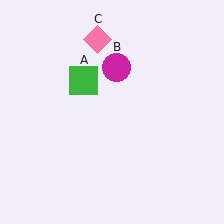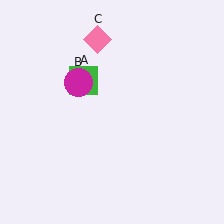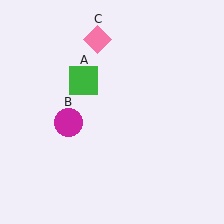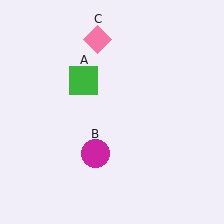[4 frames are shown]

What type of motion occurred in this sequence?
The magenta circle (object B) rotated counterclockwise around the center of the scene.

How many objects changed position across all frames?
1 object changed position: magenta circle (object B).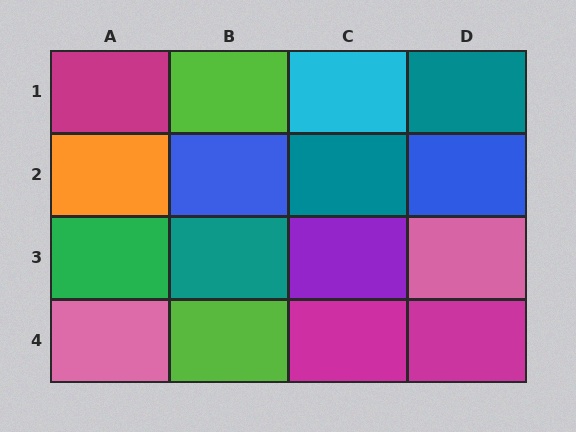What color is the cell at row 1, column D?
Teal.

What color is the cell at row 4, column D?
Magenta.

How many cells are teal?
3 cells are teal.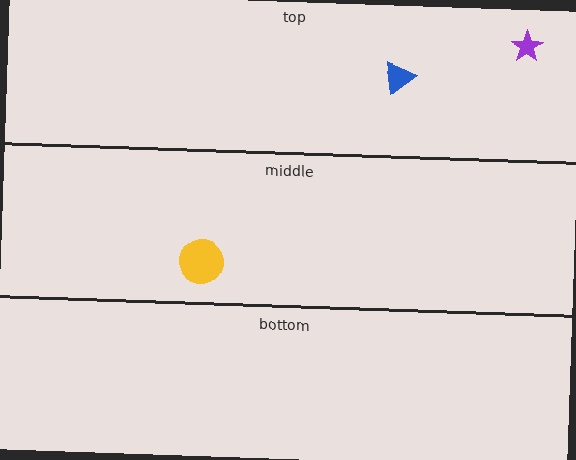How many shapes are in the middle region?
1.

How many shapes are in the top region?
2.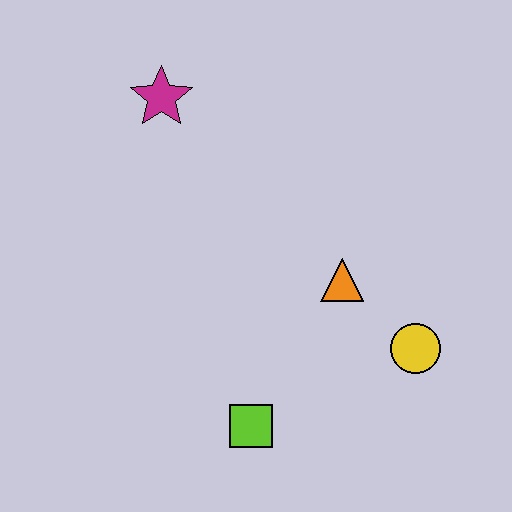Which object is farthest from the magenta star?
The yellow circle is farthest from the magenta star.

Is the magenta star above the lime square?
Yes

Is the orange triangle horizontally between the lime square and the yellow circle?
Yes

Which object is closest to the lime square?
The orange triangle is closest to the lime square.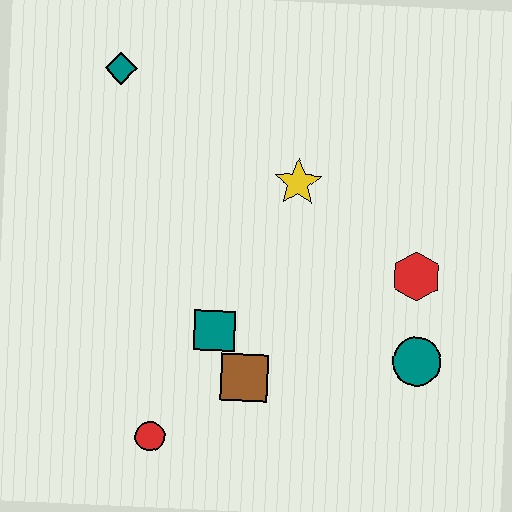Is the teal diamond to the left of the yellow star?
Yes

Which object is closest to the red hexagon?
The teal circle is closest to the red hexagon.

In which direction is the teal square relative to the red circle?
The teal square is above the red circle.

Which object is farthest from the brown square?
The teal diamond is farthest from the brown square.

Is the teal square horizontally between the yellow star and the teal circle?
No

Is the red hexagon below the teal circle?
No